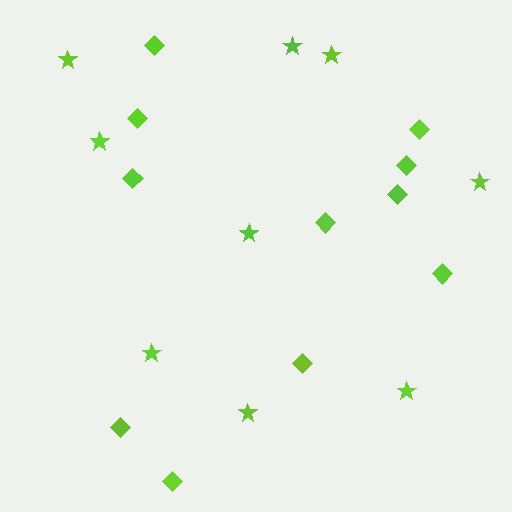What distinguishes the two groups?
There are 2 groups: one group of diamonds (11) and one group of stars (9).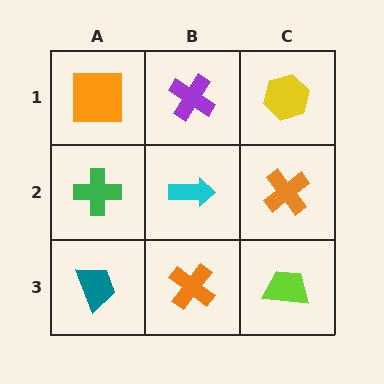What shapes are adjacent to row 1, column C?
An orange cross (row 2, column C), a purple cross (row 1, column B).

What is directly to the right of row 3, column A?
An orange cross.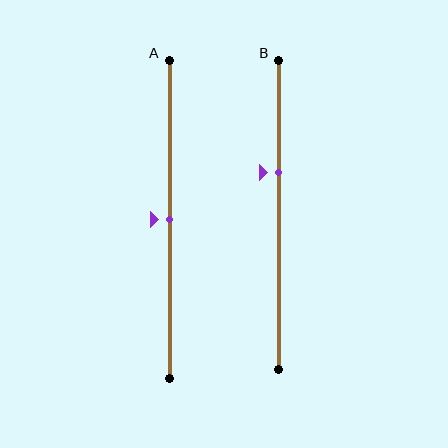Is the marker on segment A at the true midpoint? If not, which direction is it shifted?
Yes, the marker on segment A is at the true midpoint.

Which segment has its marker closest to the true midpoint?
Segment A has its marker closest to the true midpoint.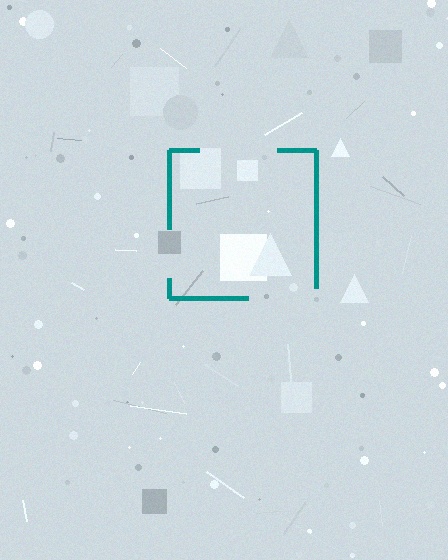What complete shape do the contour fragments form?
The contour fragments form a square.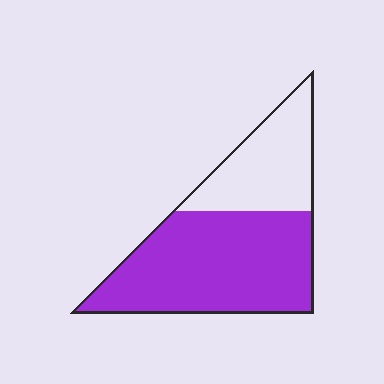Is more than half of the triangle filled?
Yes.